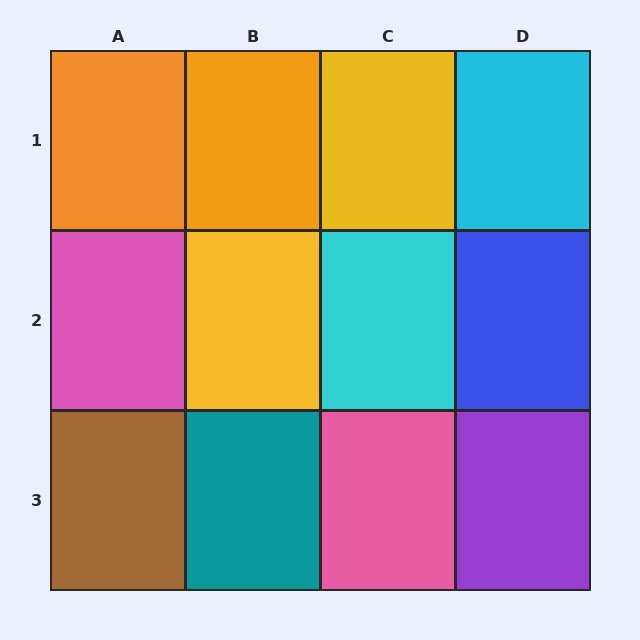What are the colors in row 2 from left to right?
Pink, yellow, cyan, blue.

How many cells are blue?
1 cell is blue.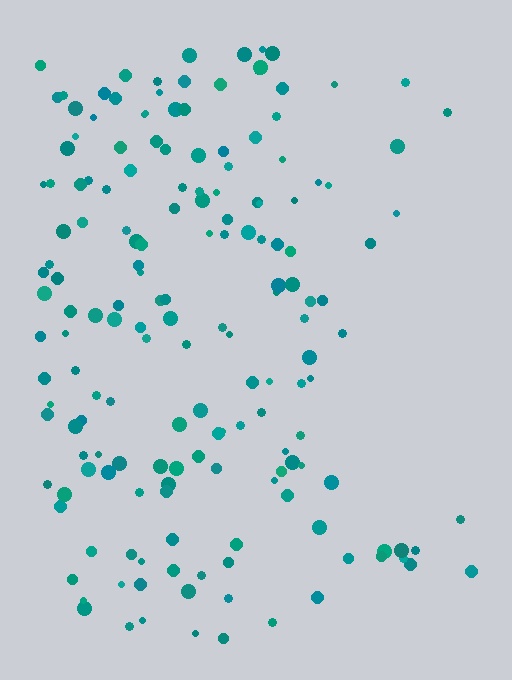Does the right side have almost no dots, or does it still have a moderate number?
Still a moderate number, just noticeably fewer than the left.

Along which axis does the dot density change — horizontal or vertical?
Horizontal.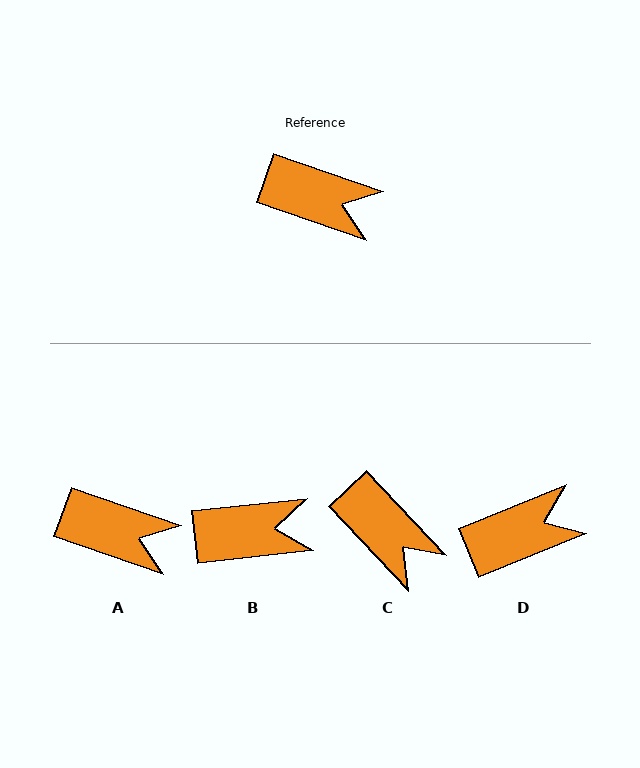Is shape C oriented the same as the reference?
No, it is off by about 27 degrees.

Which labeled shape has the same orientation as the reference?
A.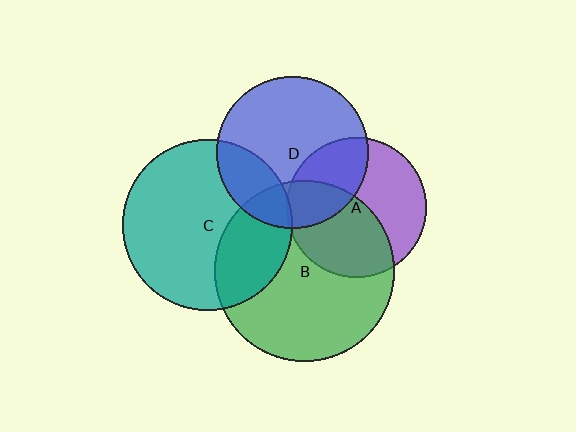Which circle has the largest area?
Circle B (green).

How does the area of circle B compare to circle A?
Approximately 1.7 times.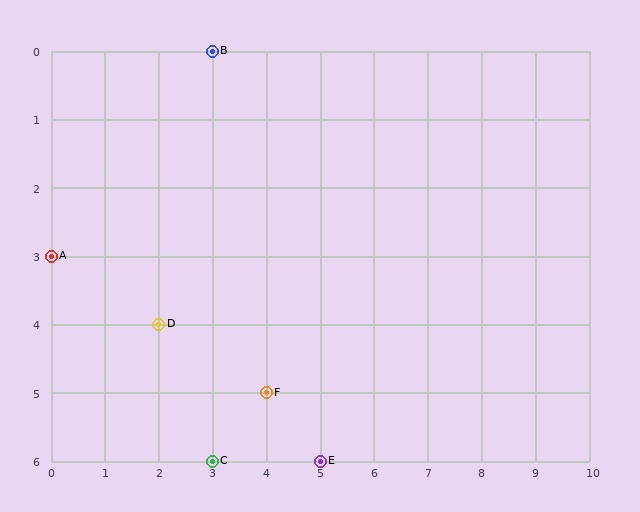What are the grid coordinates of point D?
Point D is at grid coordinates (2, 4).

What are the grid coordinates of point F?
Point F is at grid coordinates (4, 5).